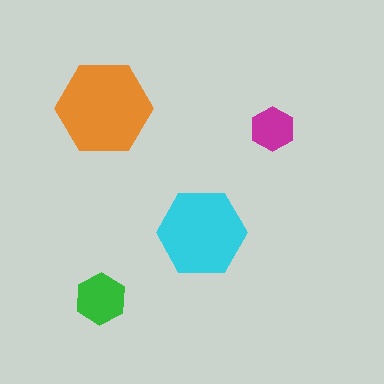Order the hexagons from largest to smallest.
the orange one, the cyan one, the green one, the magenta one.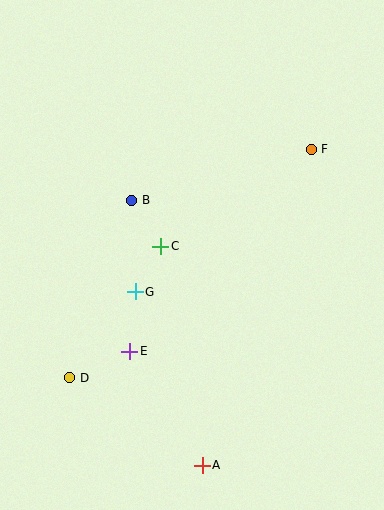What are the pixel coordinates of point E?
Point E is at (130, 351).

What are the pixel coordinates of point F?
Point F is at (311, 149).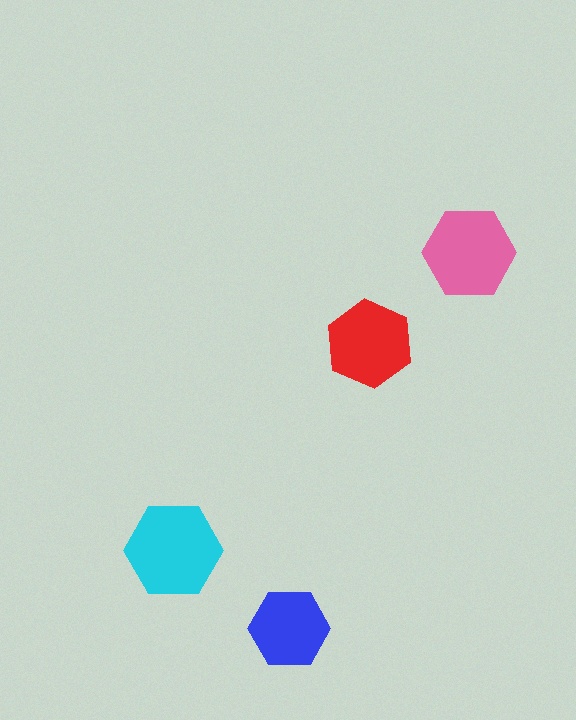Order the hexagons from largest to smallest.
the cyan one, the pink one, the red one, the blue one.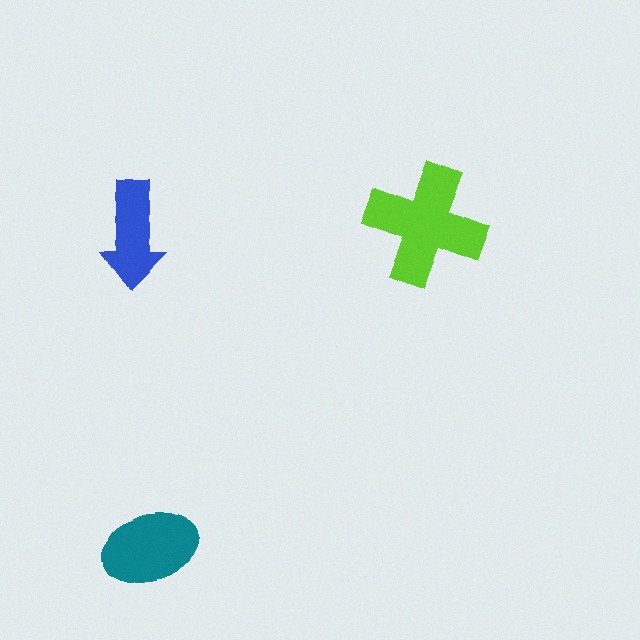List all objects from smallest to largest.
The blue arrow, the teal ellipse, the lime cross.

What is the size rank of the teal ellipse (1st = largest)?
2nd.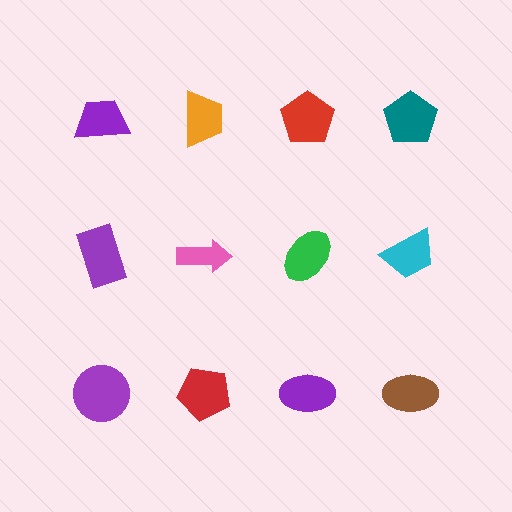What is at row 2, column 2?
A pink arrow.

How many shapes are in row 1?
4 shapes.